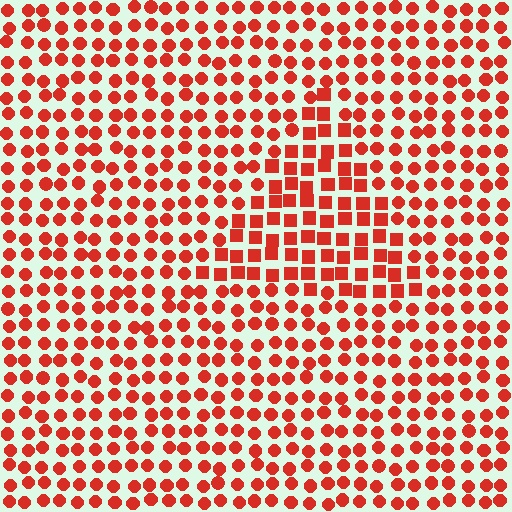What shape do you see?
I see a triangle.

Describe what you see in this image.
The image is filled with small red elements arranged in a uniform grid. A triangle-shaped region contains squares, while the surrounding area contains circles. The boundary is defined purely by the change in element shape.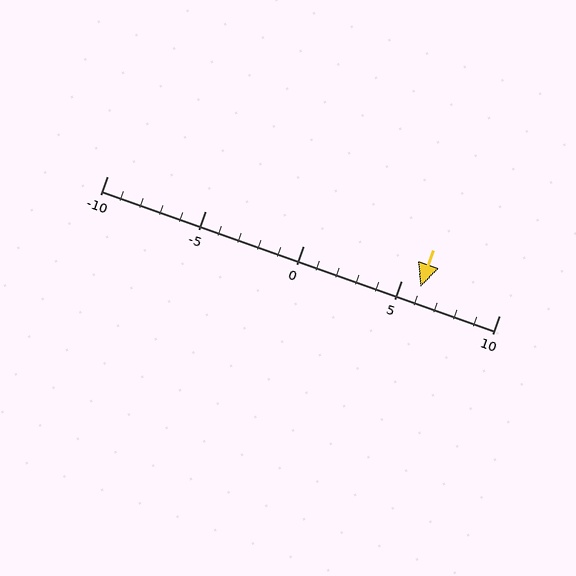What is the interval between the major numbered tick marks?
The major tick marks are spaced 5 units apart.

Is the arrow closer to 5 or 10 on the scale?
The arrow is closer to 5.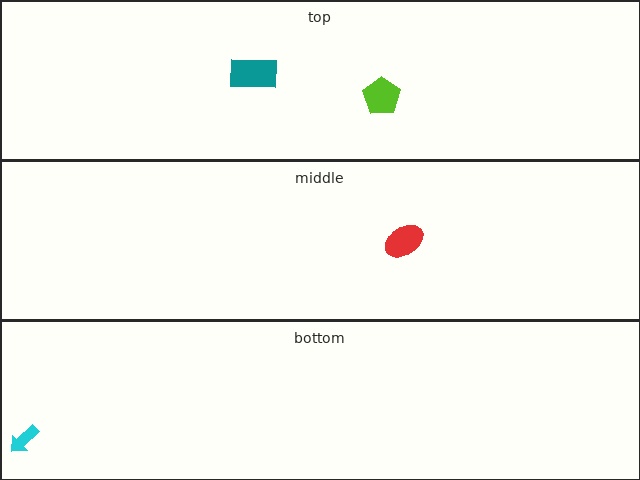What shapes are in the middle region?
The red ellipse.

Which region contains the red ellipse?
The middle region.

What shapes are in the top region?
The lime pentagon, the teal rectangle.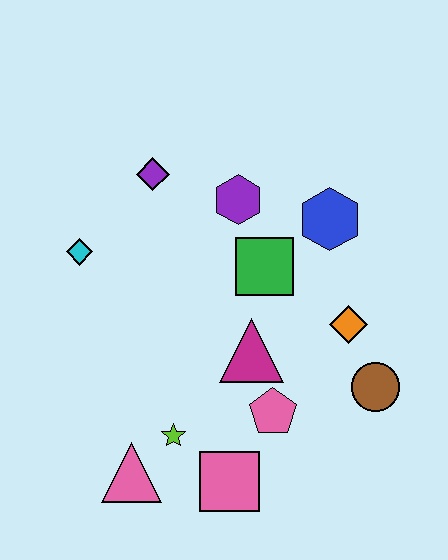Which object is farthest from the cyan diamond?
The brown circle is farthest from the cyan diamond.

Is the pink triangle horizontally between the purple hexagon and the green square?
No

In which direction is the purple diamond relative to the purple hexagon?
The purple diamond is to the left of the purple hexagon.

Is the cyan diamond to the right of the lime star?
No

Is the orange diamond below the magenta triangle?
No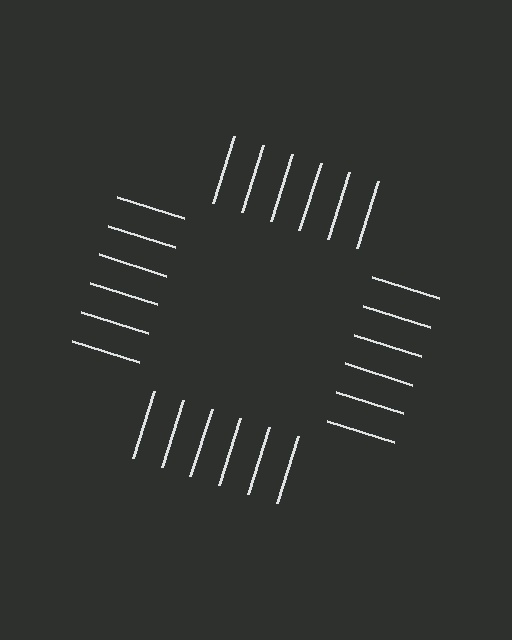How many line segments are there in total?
24 — 6 along each of the 4 edges.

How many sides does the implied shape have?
4 sides — the line-ends trace a square.